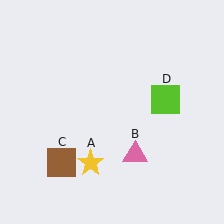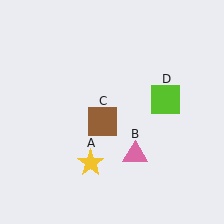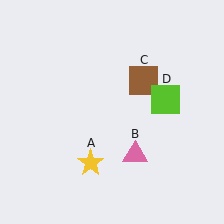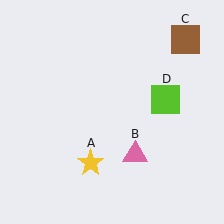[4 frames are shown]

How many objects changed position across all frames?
1 object changed position: brown square (object C).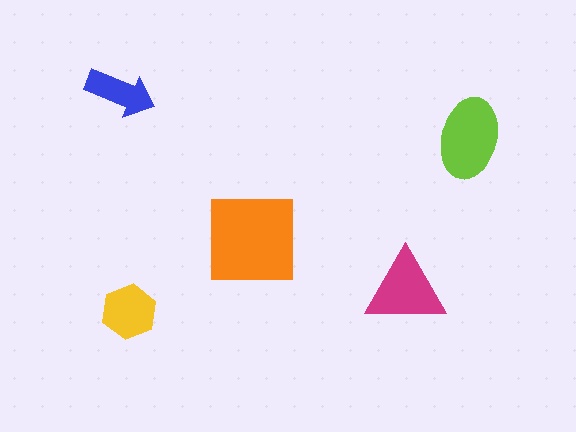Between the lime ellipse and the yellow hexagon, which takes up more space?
The lime ellipse.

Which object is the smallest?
The blue arrow.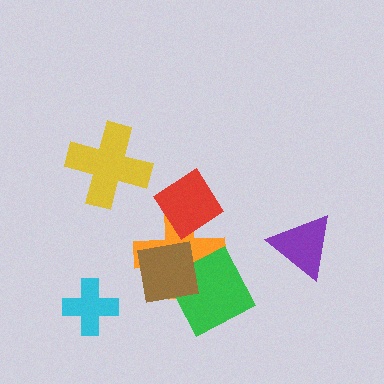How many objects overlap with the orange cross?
3 objects overlap with the orange cross.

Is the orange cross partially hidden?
Yes, it is partially covered by another shape.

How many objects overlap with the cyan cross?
0 objects overlap with the cyan cross.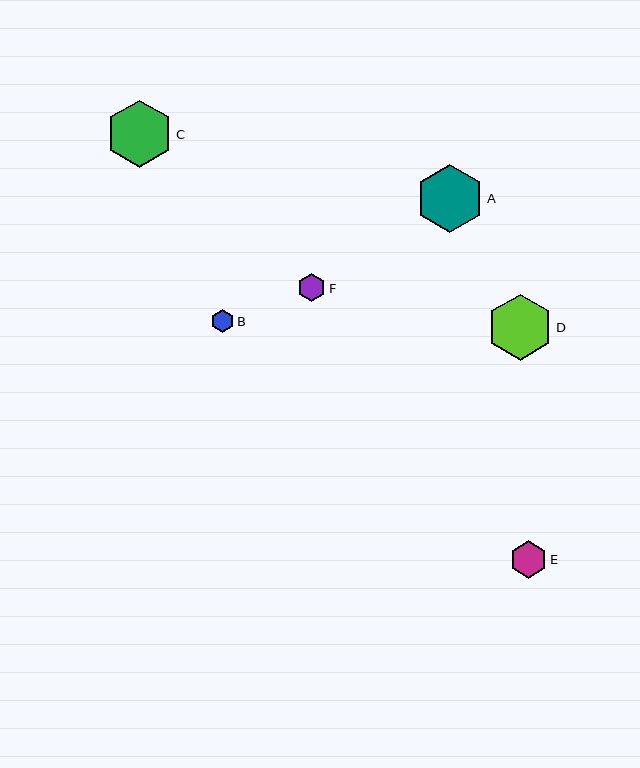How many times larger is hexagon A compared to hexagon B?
Hexagon A is approximately 2.9 times the size of hexagon B.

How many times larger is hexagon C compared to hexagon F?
Hexagon C is approximately 2.4 times the size of hexagon F.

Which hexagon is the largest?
Hexagon A is the largest with a size of approximately 68 pixels.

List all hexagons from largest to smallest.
From largest to smallest: A, C, D, E, F, B.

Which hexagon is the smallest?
Hexagon B is the smallest with a size of approximately 23 pixels.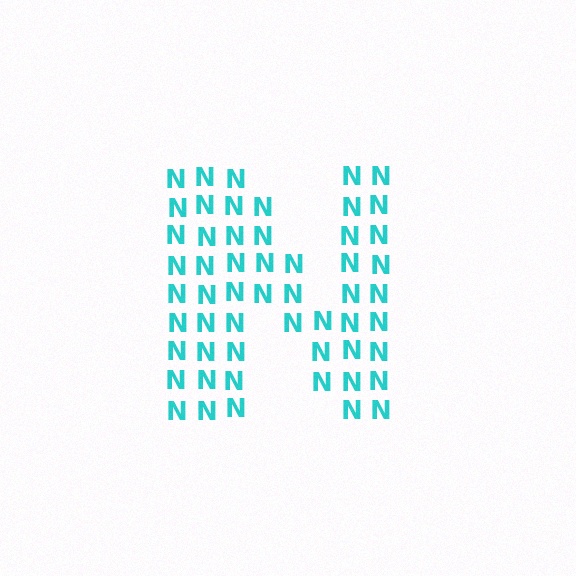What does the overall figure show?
The overall figure shows the letter N.